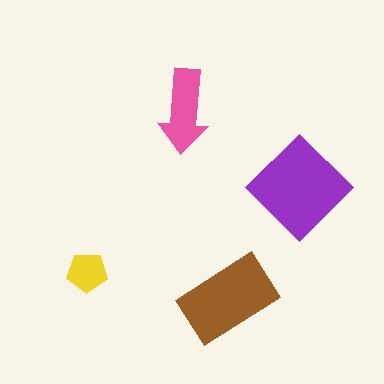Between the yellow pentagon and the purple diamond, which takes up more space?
The purple diamond.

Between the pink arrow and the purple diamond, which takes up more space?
The purple diamond.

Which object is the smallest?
The yellow pentagon.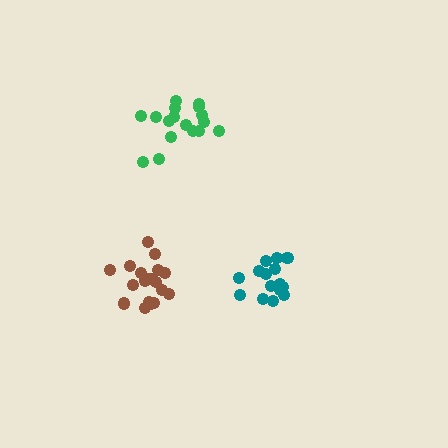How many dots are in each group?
Group 1: 17 dots, Group 2: 15 dots, Group 3: 19 dots (51 total).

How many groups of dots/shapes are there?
There are 3 groups.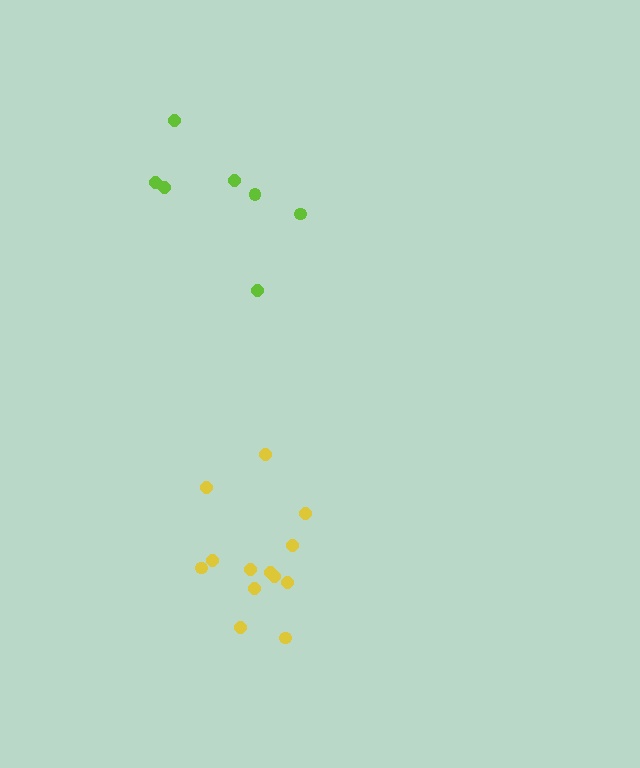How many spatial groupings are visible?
There are 2 spatial groupings.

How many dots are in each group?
Group 1: 13 dots, Group 2: 7 dots (20 total).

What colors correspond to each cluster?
The clusters are colored: yellow, lime.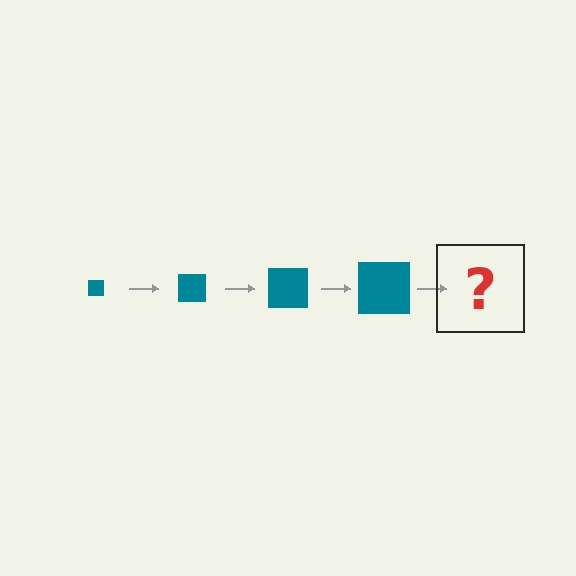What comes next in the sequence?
The next element should be a teal square, larger than the previous one.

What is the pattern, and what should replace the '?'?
The pattern is that the square gets progressively larger each step. The '?' should be a teal square, larger than the previous one.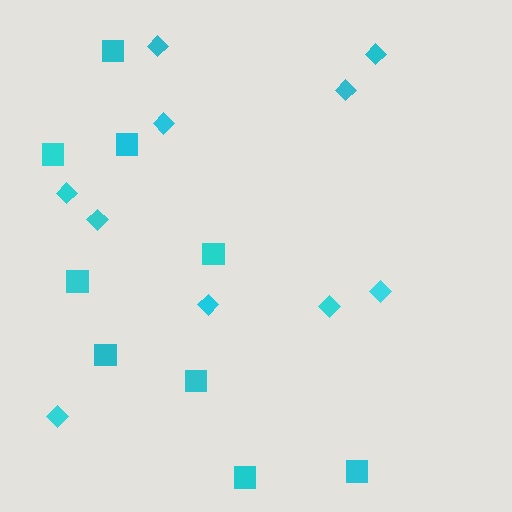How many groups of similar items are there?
There are 2 groups: one group of squares (9) and one group of diamonds (10).